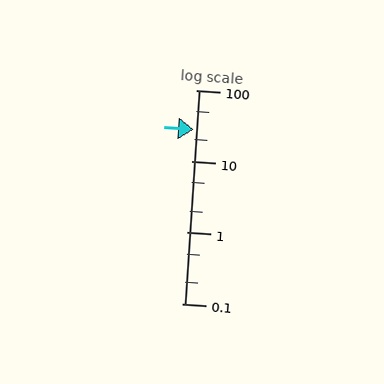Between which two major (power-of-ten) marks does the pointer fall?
The pointer is between 10 and 100.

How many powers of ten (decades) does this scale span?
The scale spans 3 decades, from 0.1 to 100.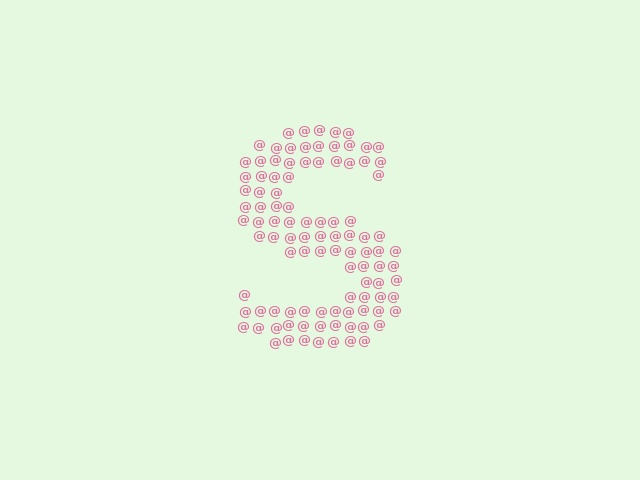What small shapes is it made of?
It is made of small at signs.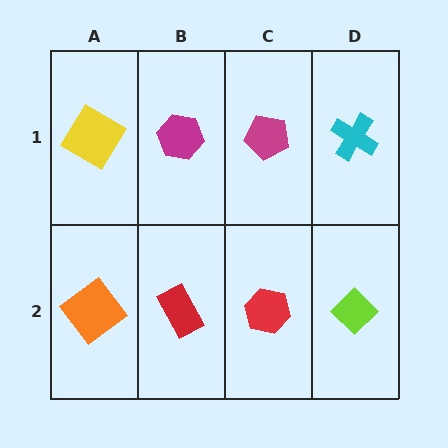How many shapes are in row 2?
4 shapes.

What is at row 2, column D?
A lime diamond.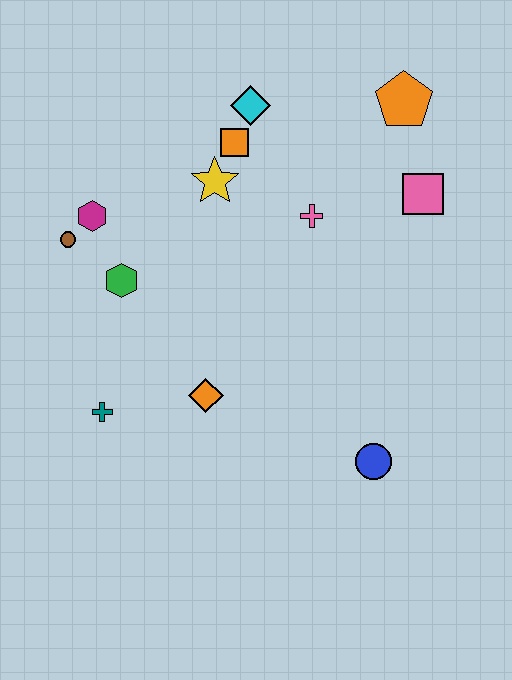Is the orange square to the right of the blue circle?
No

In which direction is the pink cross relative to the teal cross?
The pink cross is to the right of the teal cross.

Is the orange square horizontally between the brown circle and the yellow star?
No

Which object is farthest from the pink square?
The teal cross is farthest from the pink square.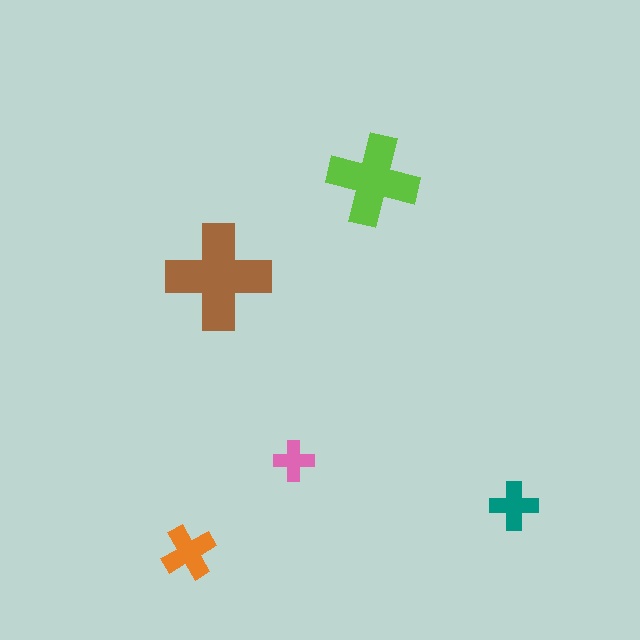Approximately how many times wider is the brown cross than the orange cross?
About 2 times wider.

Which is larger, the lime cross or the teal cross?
The lime one.